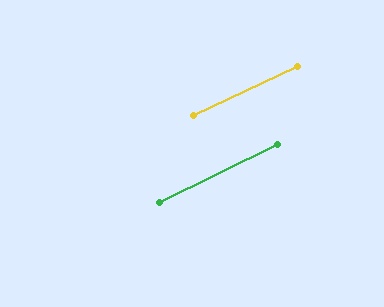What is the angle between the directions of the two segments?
Approximately 1 degree.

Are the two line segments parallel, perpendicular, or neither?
Parallel — their directions differ by only 1.2°.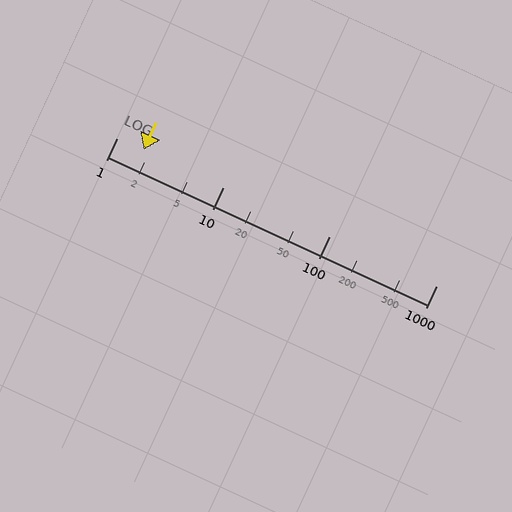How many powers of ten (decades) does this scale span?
The scale spans 3 decades, from 1 to 1000.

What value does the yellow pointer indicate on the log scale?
The pointer indicates approximately 1.8.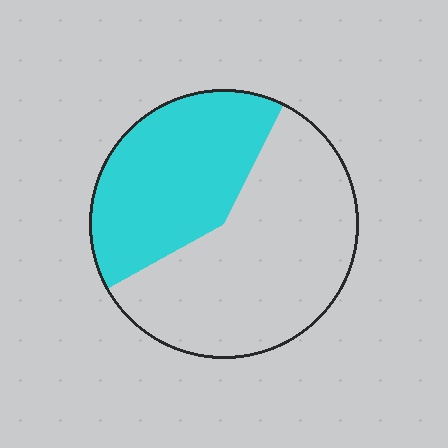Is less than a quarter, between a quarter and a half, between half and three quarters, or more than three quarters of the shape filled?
Between a quarter and a half.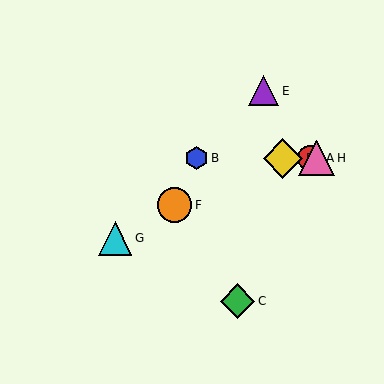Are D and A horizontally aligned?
Yes, both are at y≈158.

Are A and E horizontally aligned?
No, A is at y≈158 and E is at y≈91.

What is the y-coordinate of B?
Object B is at y≈158.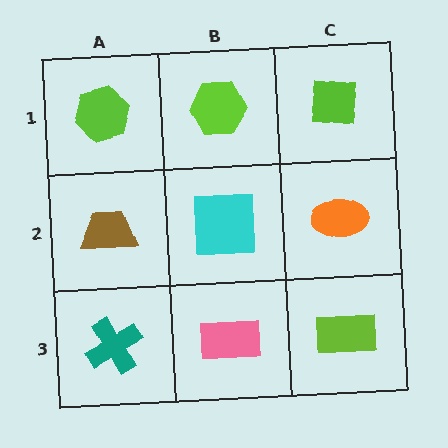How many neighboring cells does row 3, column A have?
2.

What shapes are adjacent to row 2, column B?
A lime hexagon (row 1, column B), a pink rectangle (row 3, column B), a brown trapezoid (row 2, column A), an orange ellipse (row 2, column C).